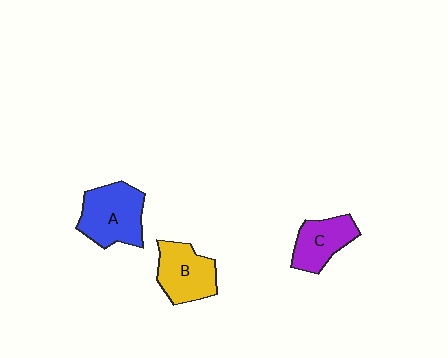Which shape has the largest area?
Shape A (blue).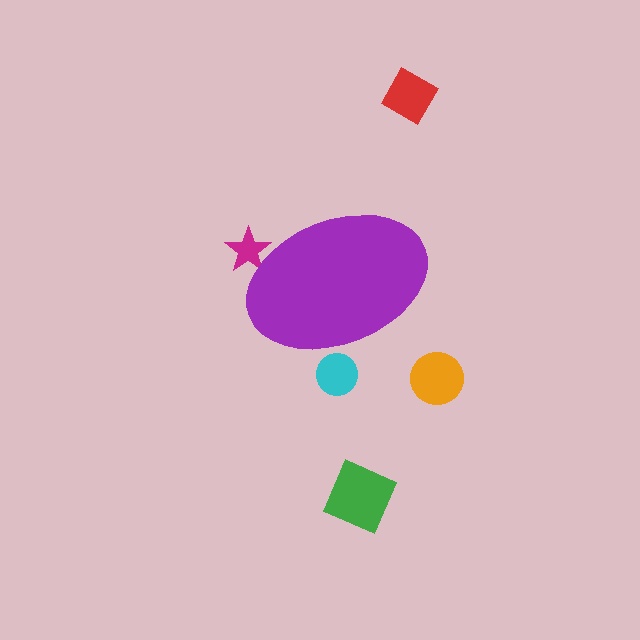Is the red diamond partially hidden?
No, the red diamond is fully visible.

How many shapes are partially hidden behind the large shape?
2 shapes are partially hidden.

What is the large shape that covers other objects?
A purple ellipse.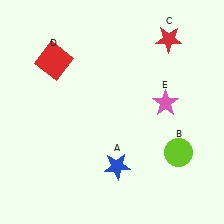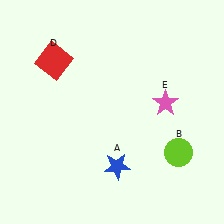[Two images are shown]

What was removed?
The red star (C) was removed in Image 2.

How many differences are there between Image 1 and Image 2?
There is 1 difference between the two images.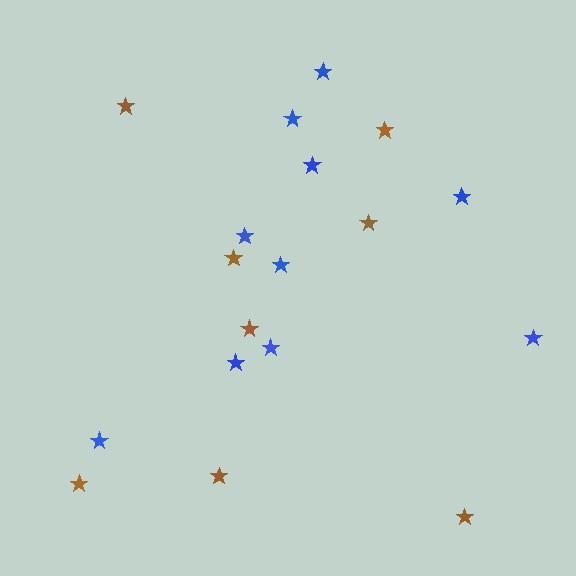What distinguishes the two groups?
There are 2 groups: one group of brown stars (8) and one group of blue stars (10).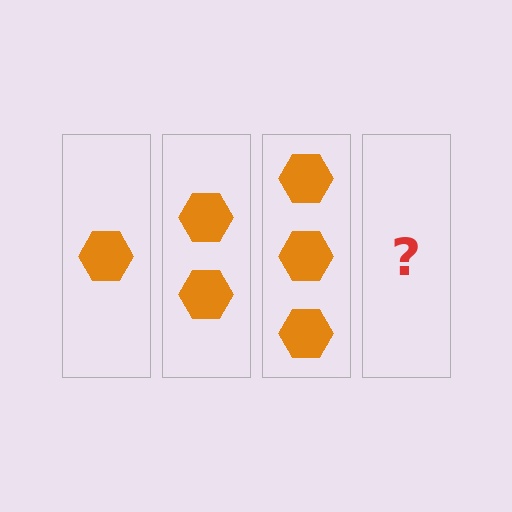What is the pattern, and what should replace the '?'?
The pattern is that each step adds one more hexagon. The '?' should be 4 hexagons.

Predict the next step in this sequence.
The next step is 4 hexagons.